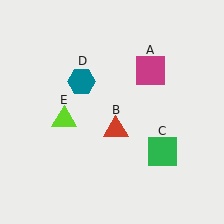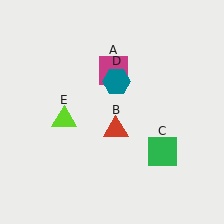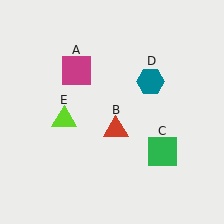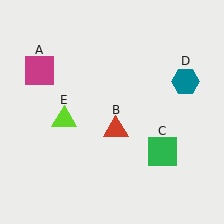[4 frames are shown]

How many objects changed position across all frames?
2 objects changed position: magenta square (object A), teal hexagon (object D).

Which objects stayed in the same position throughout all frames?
Red triangle (object B) and green square (object C) and lime triangle (object E) remained stationary.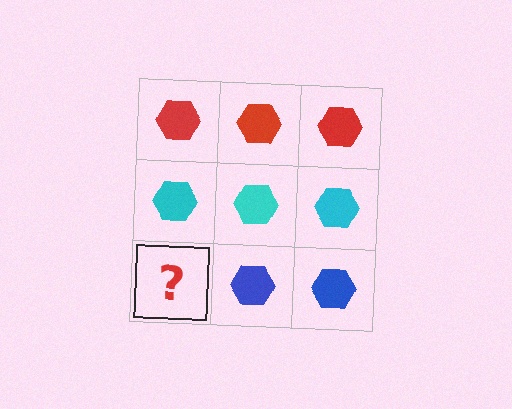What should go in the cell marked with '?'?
The missing cell should contain a blue hexagon.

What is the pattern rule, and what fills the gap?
The rule is that each row has a consistent color. The gap should be filled with a blue hexagon.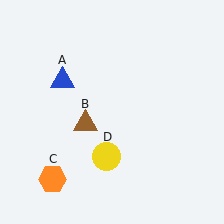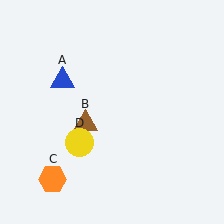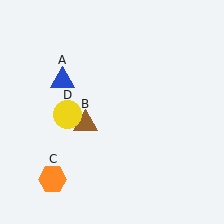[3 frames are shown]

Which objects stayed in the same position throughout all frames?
Blue triangle (object A) and brown triangle (object B) and orange hexagon (object C) remained stationary.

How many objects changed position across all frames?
1 object changed position: yellow circle (object D).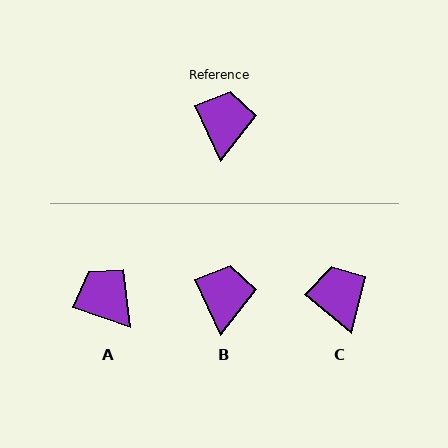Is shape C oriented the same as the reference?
No, it is off by about 25 degrees.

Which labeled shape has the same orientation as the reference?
B.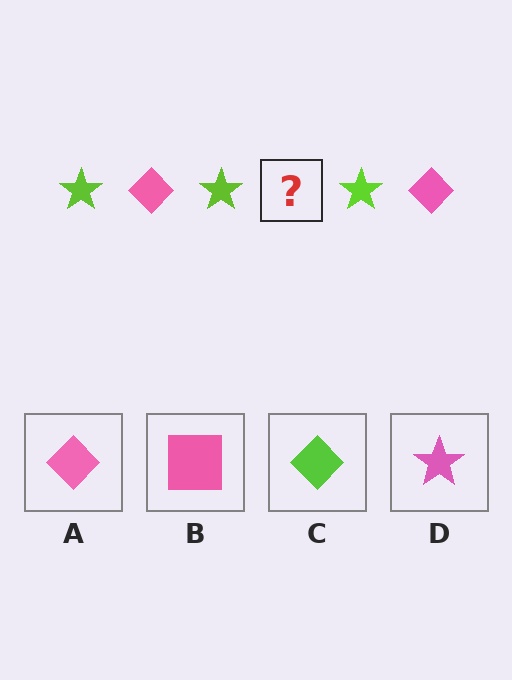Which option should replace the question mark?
Option A.